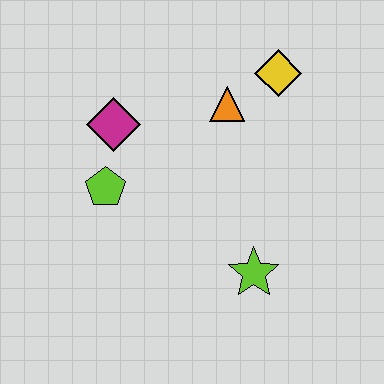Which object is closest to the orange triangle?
The yellow diamond is closest to the orange triangle.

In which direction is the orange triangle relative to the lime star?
The orange triangle is above the lime star.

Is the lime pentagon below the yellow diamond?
Yes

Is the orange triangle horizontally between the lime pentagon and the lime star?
Yes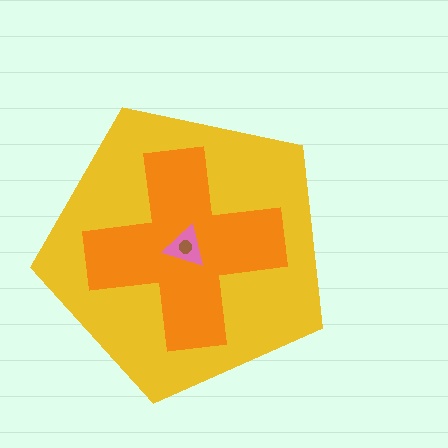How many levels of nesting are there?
4.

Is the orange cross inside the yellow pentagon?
Yes.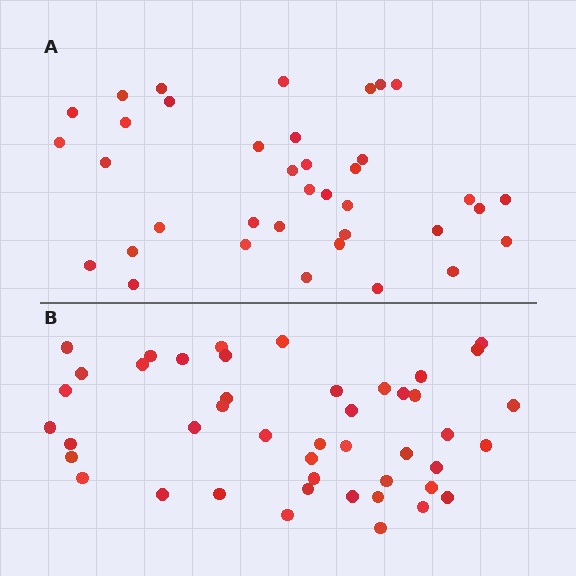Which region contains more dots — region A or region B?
Region B (the bottom region) has more dots.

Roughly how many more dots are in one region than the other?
Region B has roughly 8 or so more dots than region A.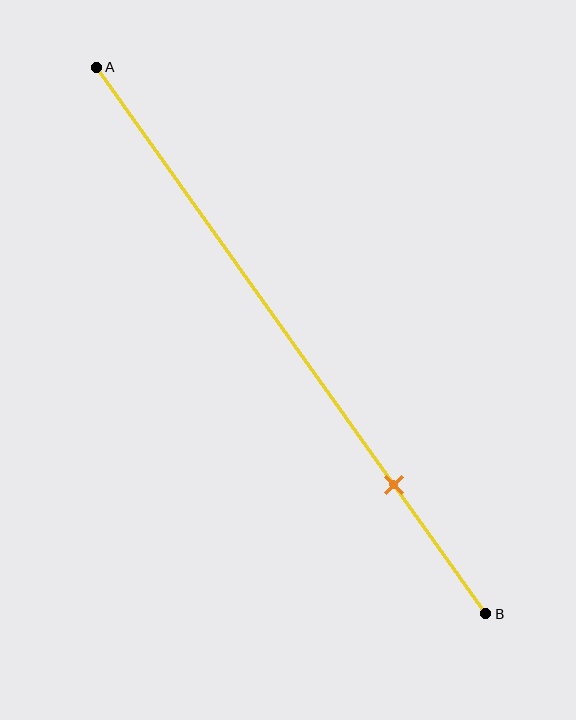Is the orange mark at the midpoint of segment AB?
No, the mark is at about 75% from A, not at the 50% midpoint.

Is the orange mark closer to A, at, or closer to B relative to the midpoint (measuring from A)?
The orange mark is closer to point B than the midpoint of segment AB.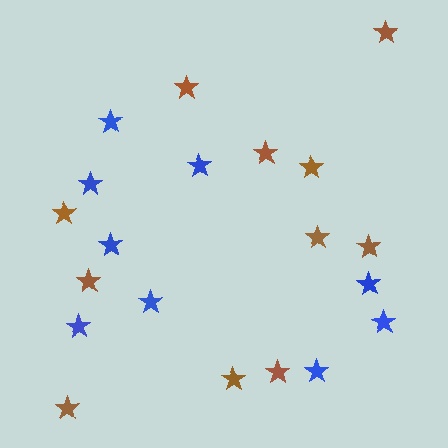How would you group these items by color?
There are 2 groups: one group of brown stars (11) and one group of blue stars (9).